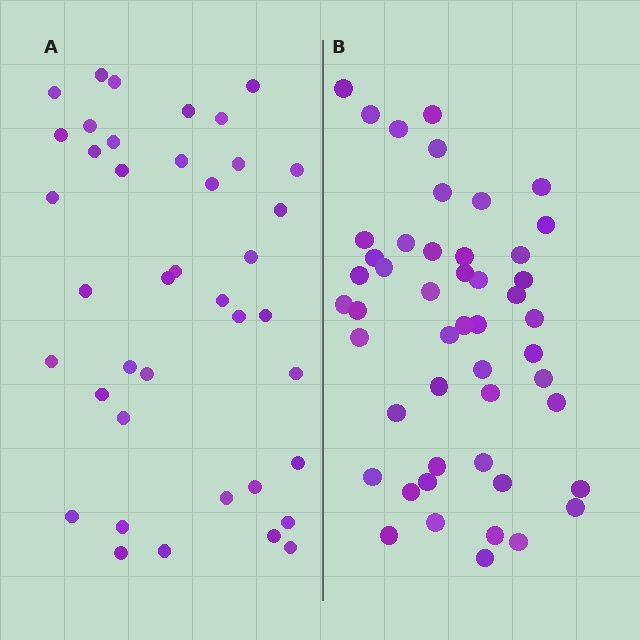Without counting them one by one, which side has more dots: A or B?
Region B (the right region) has more dots.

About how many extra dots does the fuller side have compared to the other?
Region B has roughly 8 or so more dots than region A.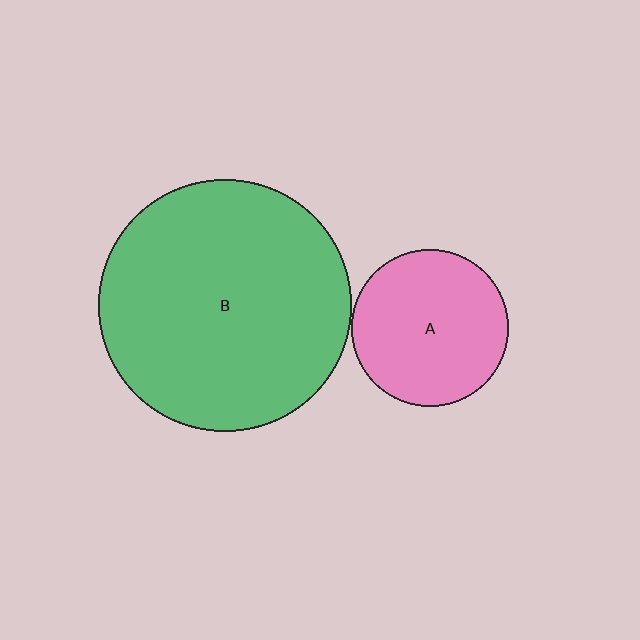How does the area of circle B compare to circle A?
Approximately 2.6 times.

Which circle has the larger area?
Circle B (green).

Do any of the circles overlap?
No, none of the circles overlap.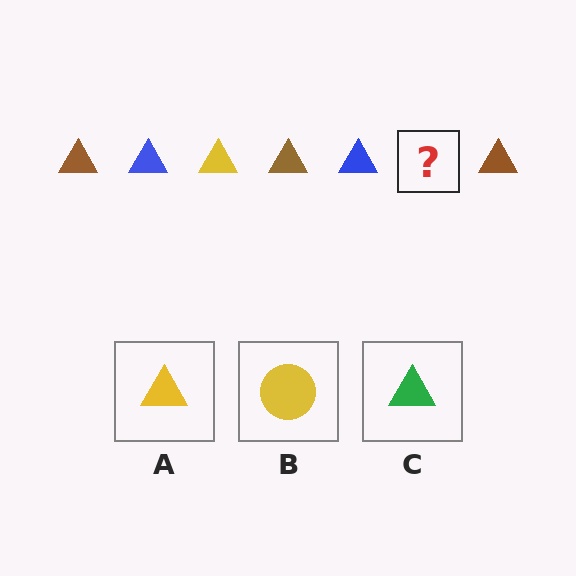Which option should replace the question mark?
Option A.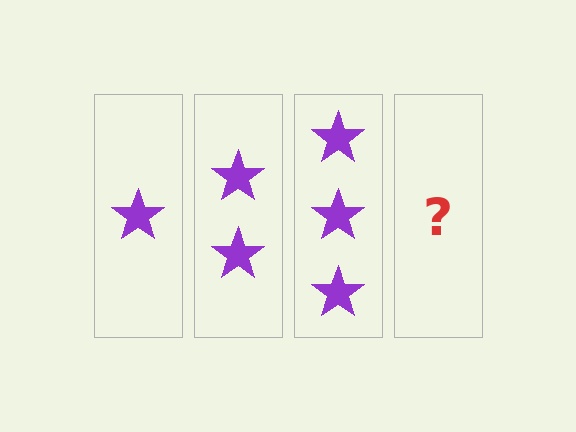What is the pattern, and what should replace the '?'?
The pattern is that each step adds one more star. The '?' should be 4 stars.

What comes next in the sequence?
The next element should be 4 stars.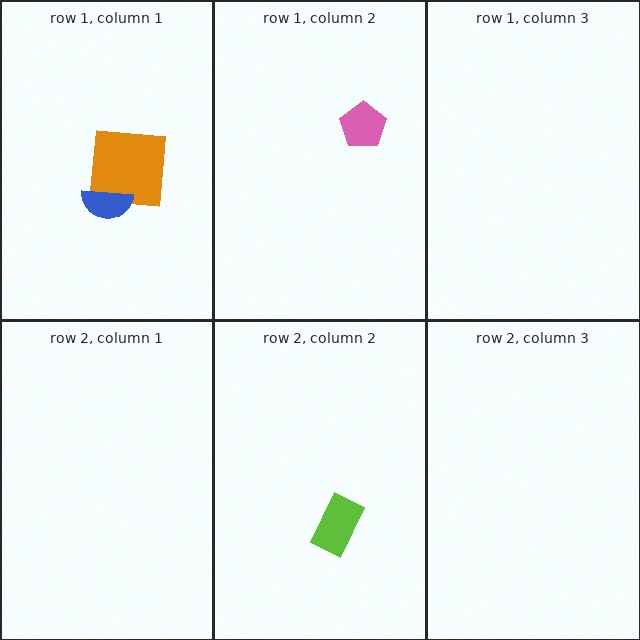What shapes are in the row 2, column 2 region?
The lime rectangle.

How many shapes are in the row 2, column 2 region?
1.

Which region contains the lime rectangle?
The row 2, column 2 region.